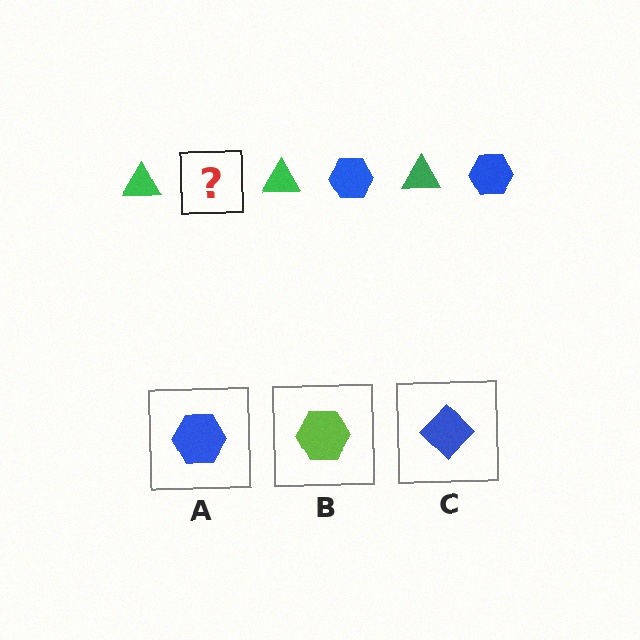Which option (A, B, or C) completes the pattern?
A.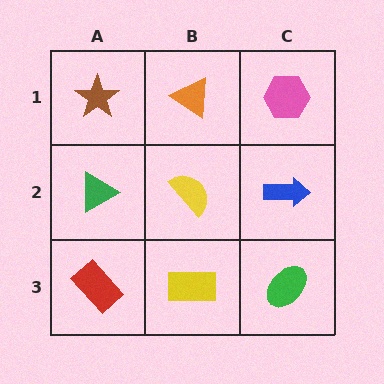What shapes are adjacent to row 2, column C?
A pink hexagon (row 1, column C), a green ellipse (row 3, column C), a yellow semicircle (row 2, column B).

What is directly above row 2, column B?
An orange triangle.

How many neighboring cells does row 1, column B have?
3.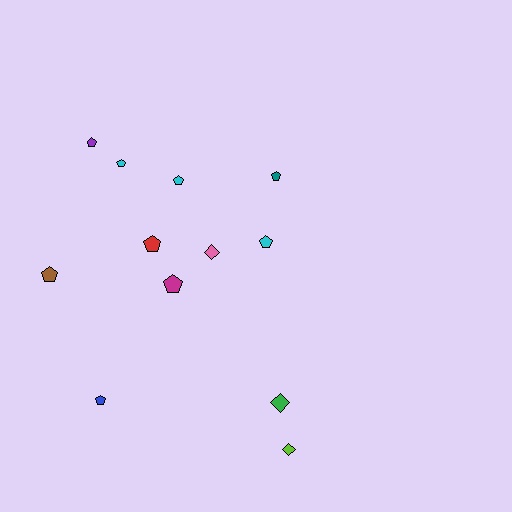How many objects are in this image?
There are 12 objects.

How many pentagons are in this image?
There are 9 pentagons.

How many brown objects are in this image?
There is 1 brown object.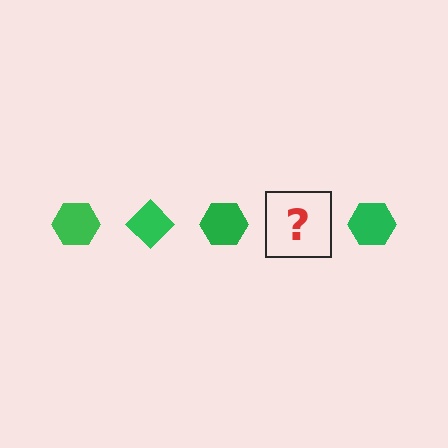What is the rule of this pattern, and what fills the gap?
The rule is that the pattern cycles through hexagon, diamond shapes in green. The gap should be filled with a green diamond.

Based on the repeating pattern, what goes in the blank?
The blank should be a green diamond.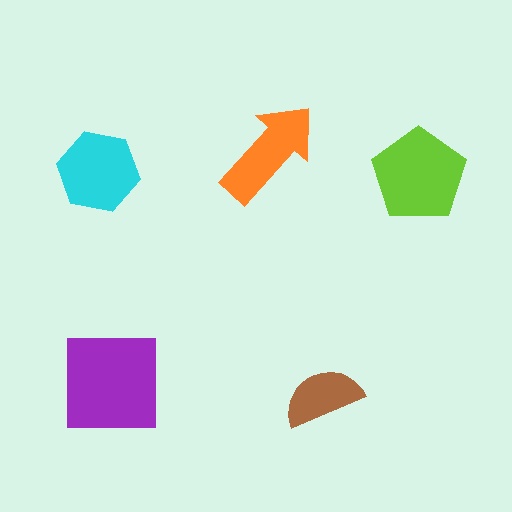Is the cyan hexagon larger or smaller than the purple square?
Smaller.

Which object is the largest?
The purple square.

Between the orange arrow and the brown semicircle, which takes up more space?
The orange arrow.